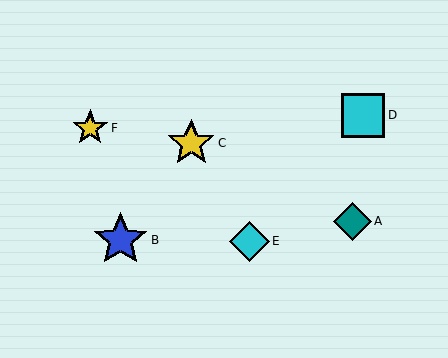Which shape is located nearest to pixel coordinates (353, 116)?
The cyan square (labeled D) at (363, 115) is nearest to that location.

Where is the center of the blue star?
The center of the blue star is at (120, 240).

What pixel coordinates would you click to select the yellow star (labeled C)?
Click at (191, 143) to select the yellow star C.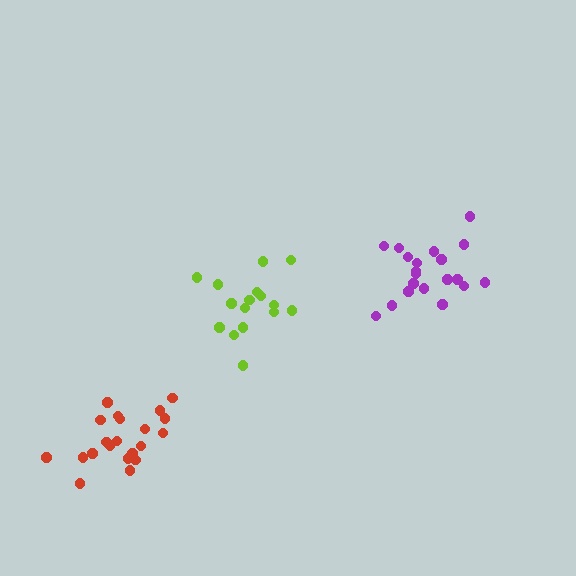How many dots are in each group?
Group 1: 20 dots, Group 2: 16 dots, Group 3: 21 dots (57 total).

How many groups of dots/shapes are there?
There are 3 groups.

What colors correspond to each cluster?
The clusters are colored: purple, lime, red.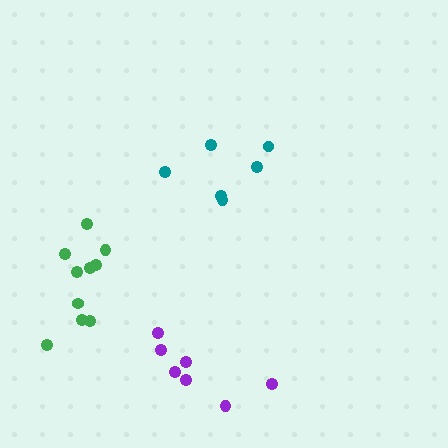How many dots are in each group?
Group 1: 6 dots, Group 2: 7 dots, Group 3: 10 dots (23 total).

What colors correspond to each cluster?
The clusters are colored: teal, purple, green.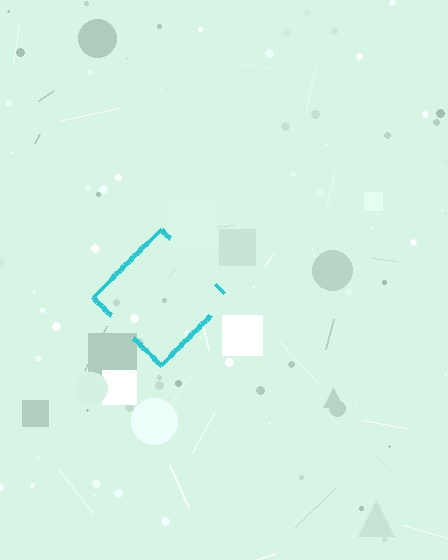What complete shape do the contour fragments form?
The contour fragments form a diamond.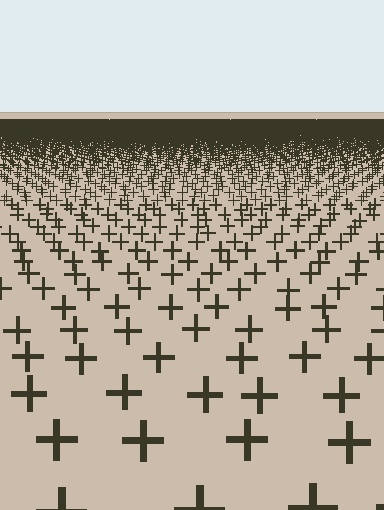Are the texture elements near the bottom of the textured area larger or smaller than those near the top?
Larger. Near the bottom, elements are closer to the viewer and appear at a bigger on-screen size.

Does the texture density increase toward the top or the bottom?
Density increases toward the top.